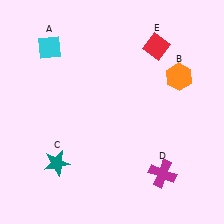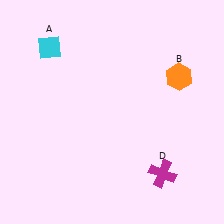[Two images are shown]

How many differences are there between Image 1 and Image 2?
There are 2 differences between the two images.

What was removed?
The teal star (C), the red diamond (E) were removed in Image 2.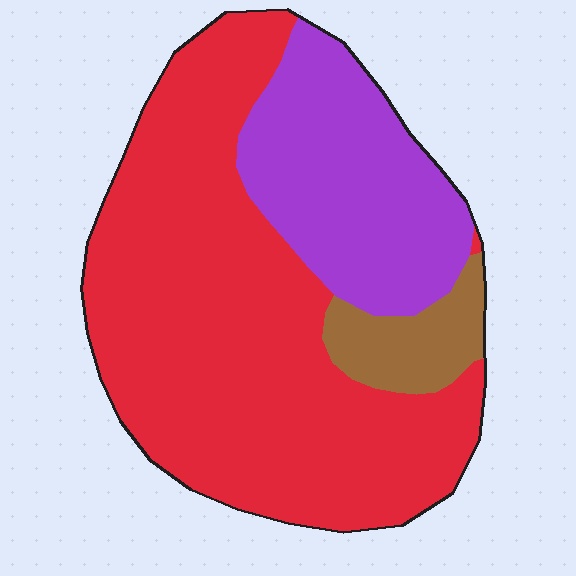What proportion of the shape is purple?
Purple covers about 25% of the shape.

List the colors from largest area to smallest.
From largest to smallest: red, purple, brown.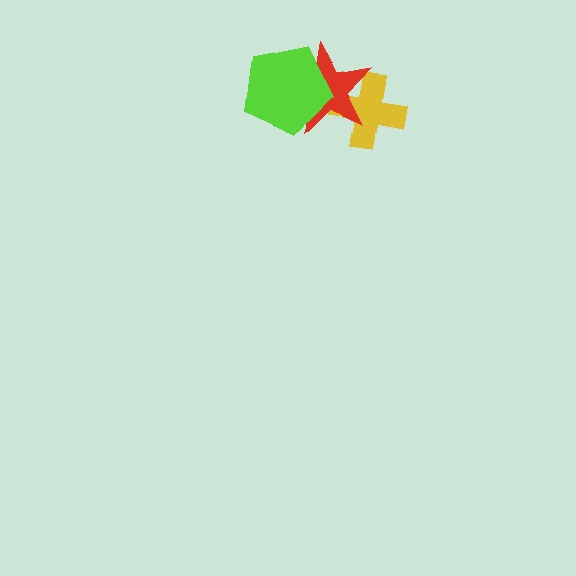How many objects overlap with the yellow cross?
1 object overlaps with the yellow cross.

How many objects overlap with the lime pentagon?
1 object overlaps with the lime pentagon.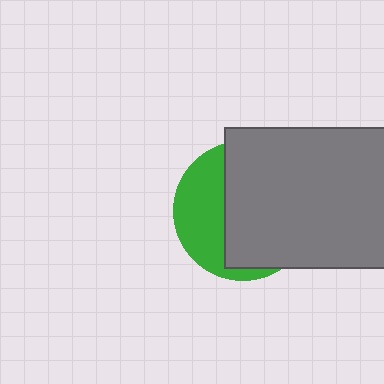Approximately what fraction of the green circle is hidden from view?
Roughly 64% of the green circle is hidden behind the gray rectangle.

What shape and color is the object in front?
The object in front is a gray rectangle.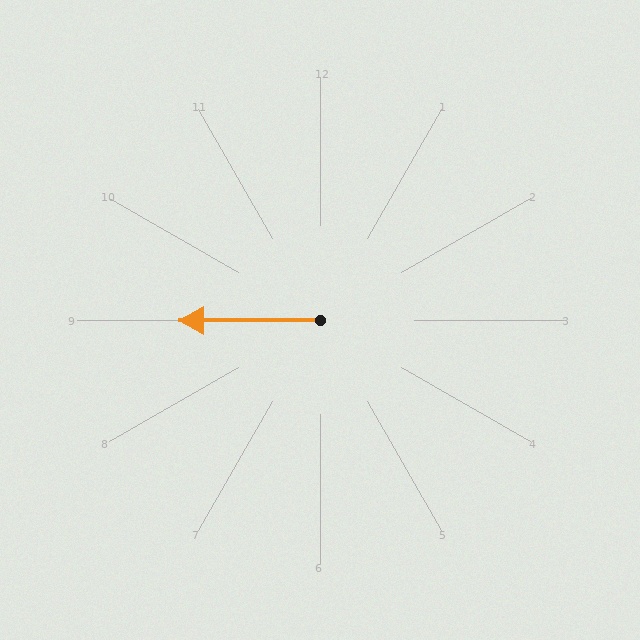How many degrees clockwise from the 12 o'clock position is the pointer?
Approximately 270 degrees.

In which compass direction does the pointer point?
West.